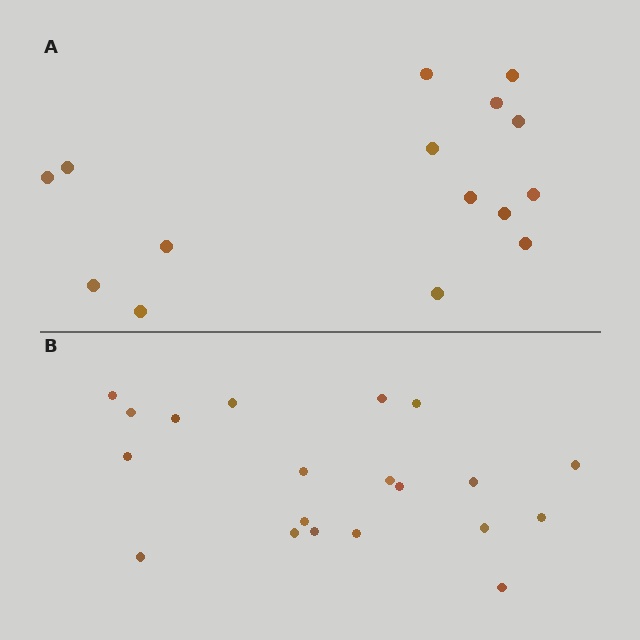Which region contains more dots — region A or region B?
Region B (the bottom region) has more dots.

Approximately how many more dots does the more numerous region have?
Region B has about 5 more dots than region A.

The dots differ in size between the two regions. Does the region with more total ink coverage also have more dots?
No. Region A has more total ink coverage because its dots are larger, but region B actually contains more individual dots. Total area can be misleading — the number of items is what matters here.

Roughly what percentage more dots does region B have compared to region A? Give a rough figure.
About 35% more.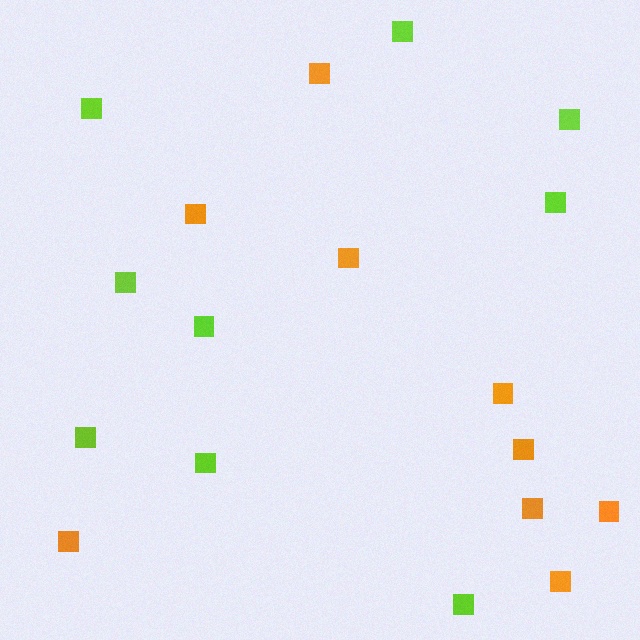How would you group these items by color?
There are 2 groups: one group of orange squares (9) and one group of lime squares (9).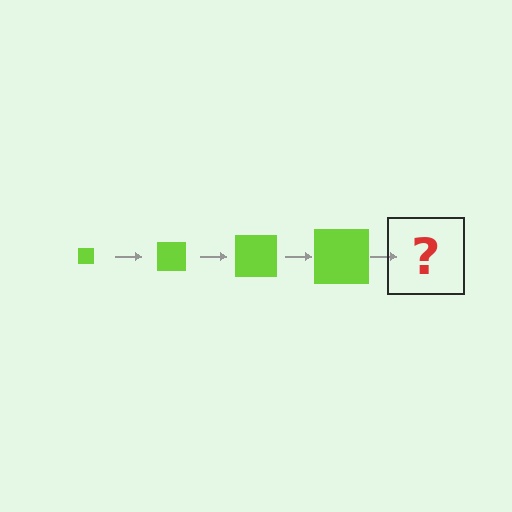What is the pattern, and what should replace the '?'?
The pattern is that the square gets progressively larger each step. The '?' should be a lime square, larger than the previous one.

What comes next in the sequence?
The next element should be a lime square, larger than the previous one.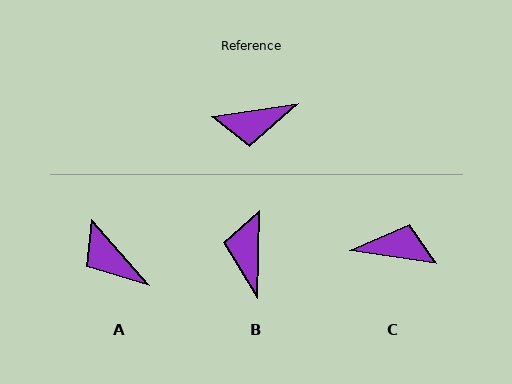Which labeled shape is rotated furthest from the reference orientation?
C, about 163 degrees away.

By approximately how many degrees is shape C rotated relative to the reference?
Approximately 163 degrees counter-clockwise.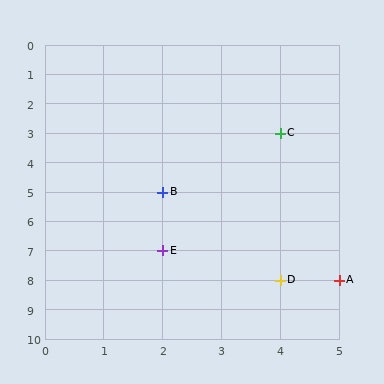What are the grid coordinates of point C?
Point C is at grid coordinates (4, 3).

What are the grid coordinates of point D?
Point D is at grid coordinates (4, 8).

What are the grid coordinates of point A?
Point A is at grid coordinates (5, 8).